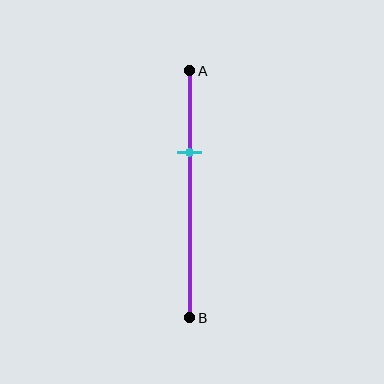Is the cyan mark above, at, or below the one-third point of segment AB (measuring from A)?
The cyan mark is approximately at the one-third point of segment AB.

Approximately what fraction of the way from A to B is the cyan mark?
The cyan mark is approximately 35% of the way from A to B.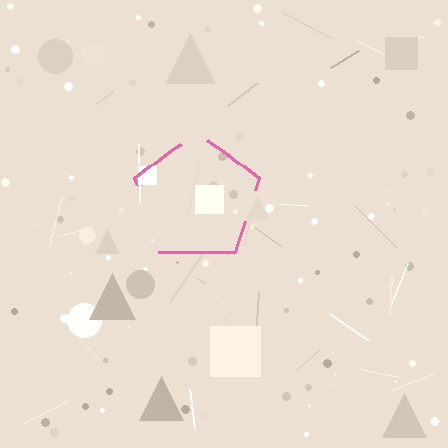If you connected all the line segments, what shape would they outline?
They would outline a pentagon.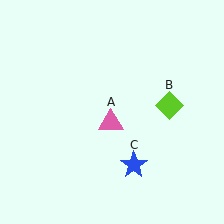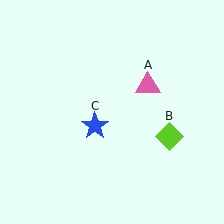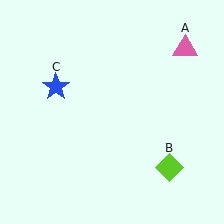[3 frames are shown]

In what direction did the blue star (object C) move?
The blue star (object C) moved up and to the left.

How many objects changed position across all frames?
3 objects changed position: pink triangle (object A), lime diamond (object B), blue star (object C).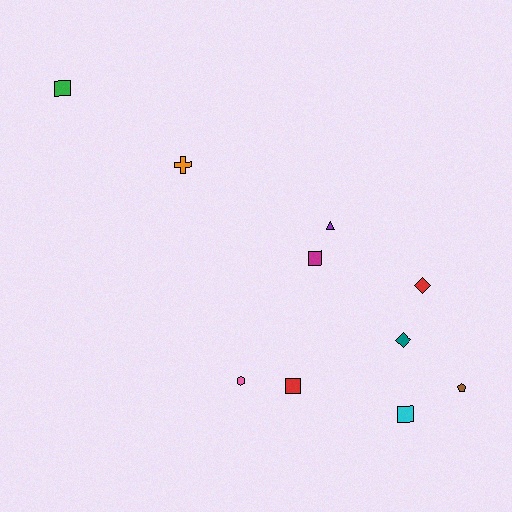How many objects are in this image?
There are 10 objects.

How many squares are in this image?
There are 4 squares.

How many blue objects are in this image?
There are no blue objects.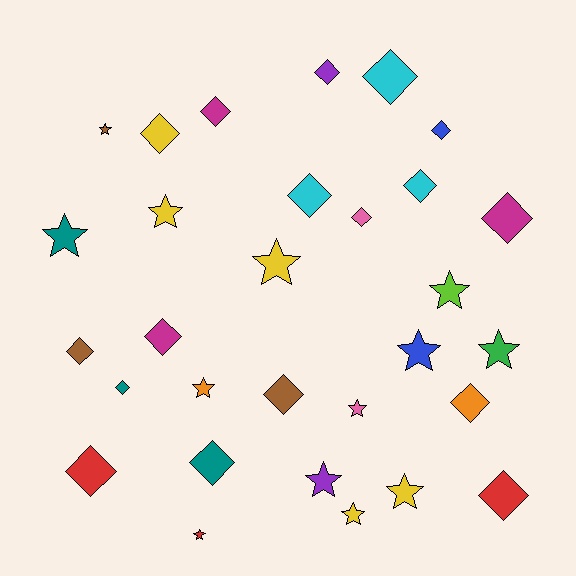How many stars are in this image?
There are 13 stars.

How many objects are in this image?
There are 30 objects.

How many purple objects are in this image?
There are 2 purple objects.